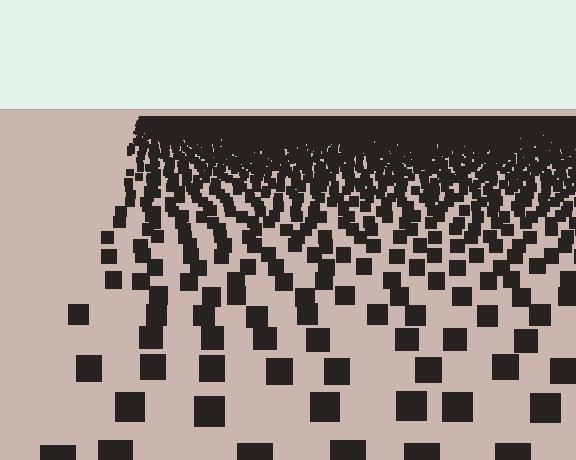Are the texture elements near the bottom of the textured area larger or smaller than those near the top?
Larger. Near the bottom, elements are closer to the viewer and appear at a bigger on-screen size.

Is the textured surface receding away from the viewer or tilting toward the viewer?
The surface is receding away from the viewer. Texture elements get smaller and denser toward the top.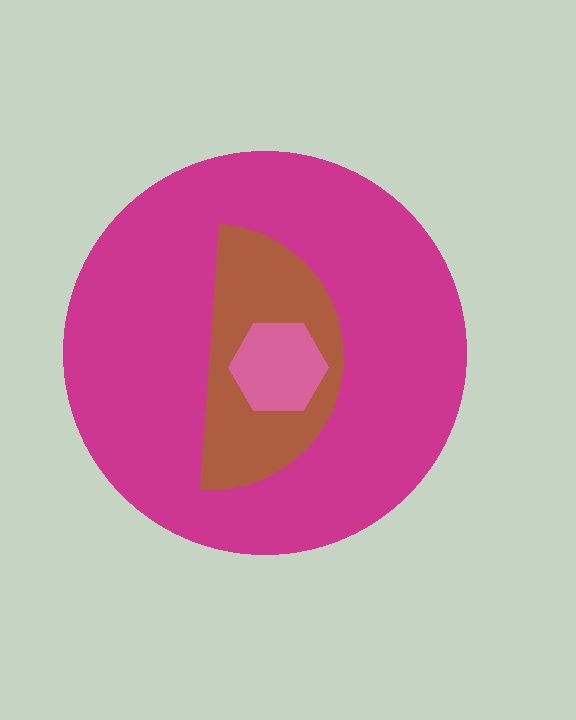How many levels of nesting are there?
3.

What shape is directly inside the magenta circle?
The brown semicircle.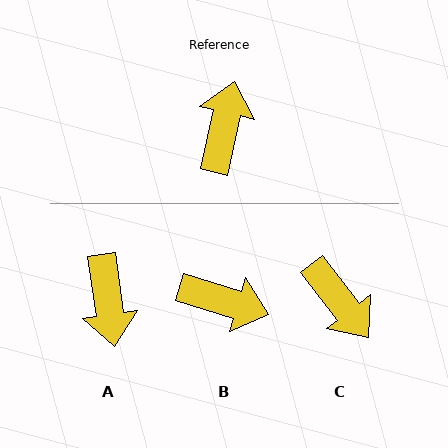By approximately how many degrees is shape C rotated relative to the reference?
Approximately 130 degrees clockwise.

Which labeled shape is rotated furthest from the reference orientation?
A, about 159 degrees away.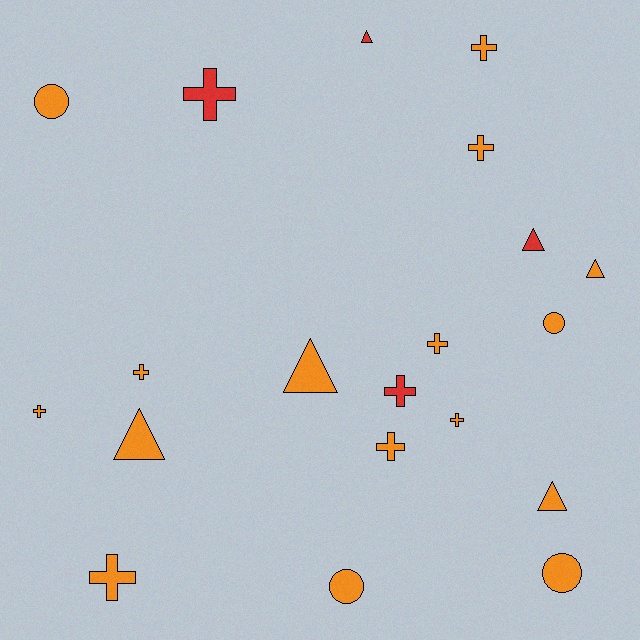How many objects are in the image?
There are 20 objects.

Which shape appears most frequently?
Cross, with 10 objects.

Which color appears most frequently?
Orange, with 16 objects.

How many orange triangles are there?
There are 4 orange triangles.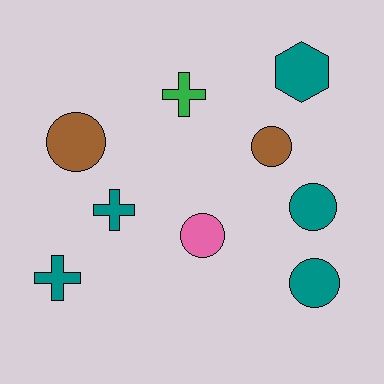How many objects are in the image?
There are 9 objects.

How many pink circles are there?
There is 1 pink circle.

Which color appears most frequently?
Teal, with 5 objects.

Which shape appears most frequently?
Circle, with 5 objects.